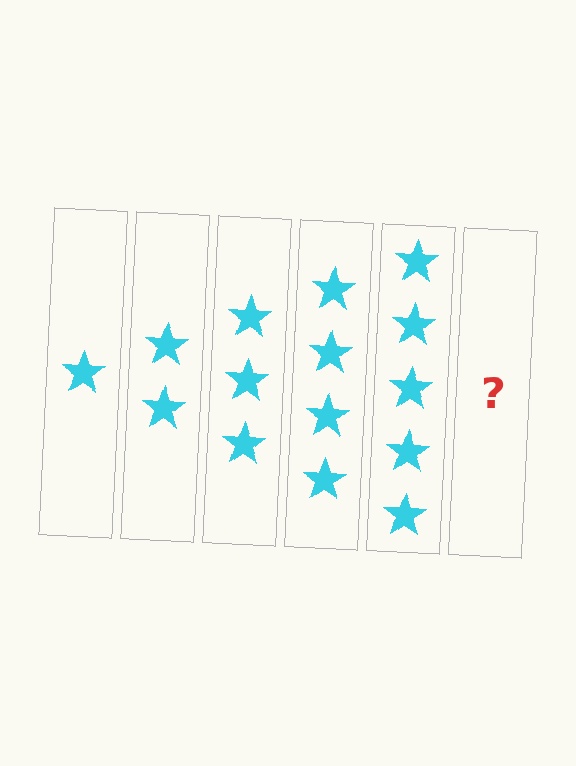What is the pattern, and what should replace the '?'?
The pattern is that each step adds one more star. The '?' should be 6 stars.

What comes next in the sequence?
The next element should be 6 stars.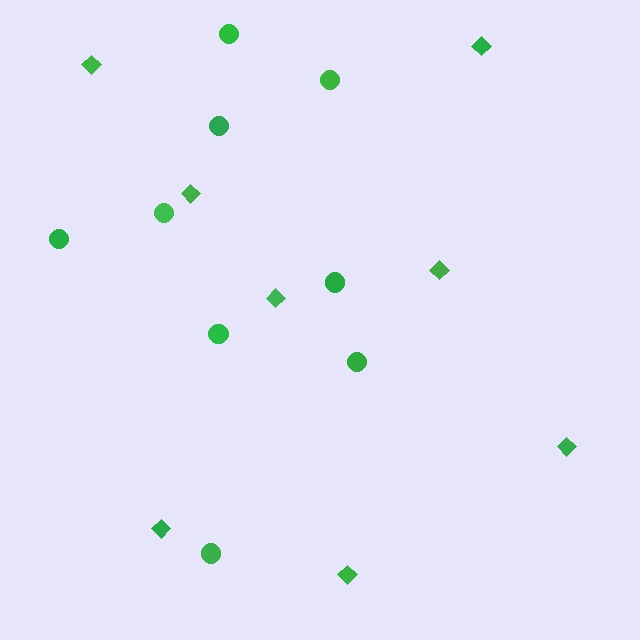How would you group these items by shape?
There are 2 groups: one group of circles (9) and one group of diamonds (8).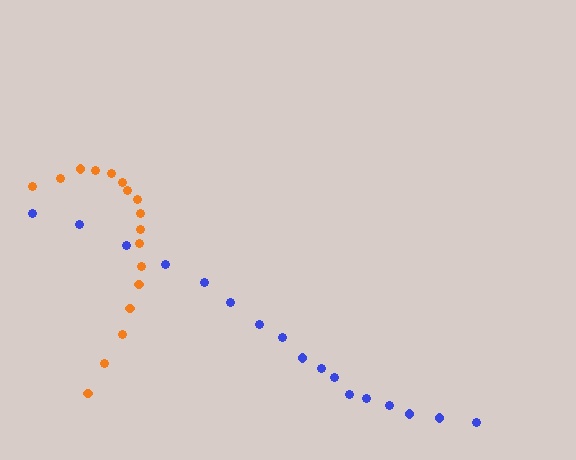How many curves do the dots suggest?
There are 2 distinct paths.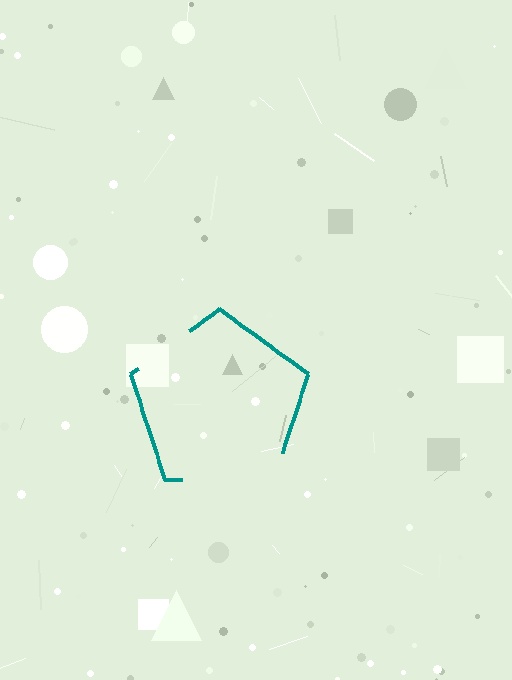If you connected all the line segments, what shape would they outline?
They would outline a pentagon.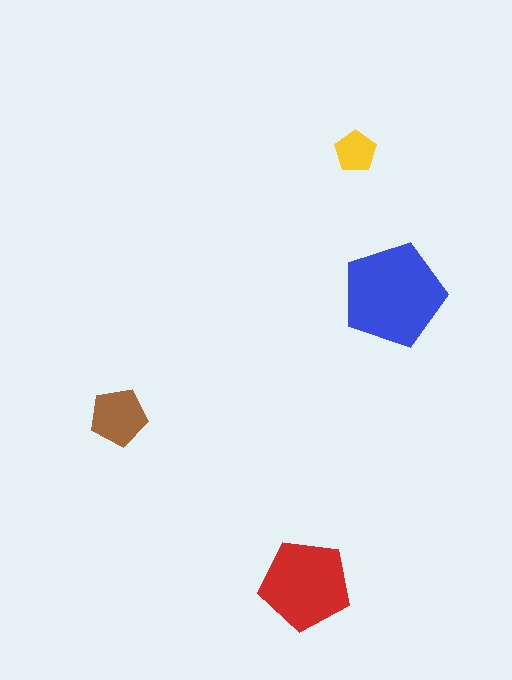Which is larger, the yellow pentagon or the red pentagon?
The red one.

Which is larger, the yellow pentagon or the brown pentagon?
The brown one.